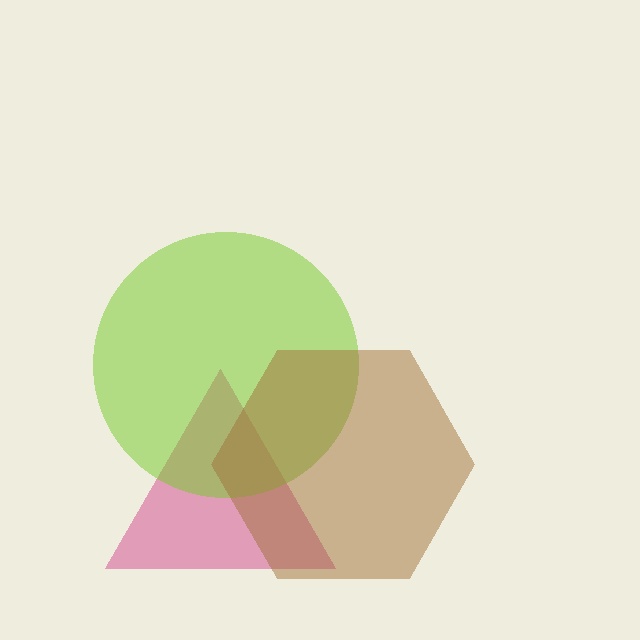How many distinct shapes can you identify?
There are 3 distinct shapes: a pink triangle, a lime circle, a brown hexagon.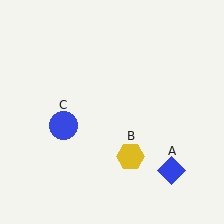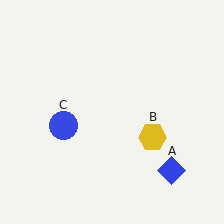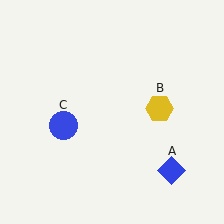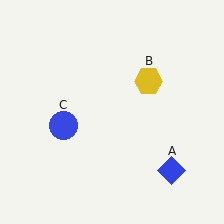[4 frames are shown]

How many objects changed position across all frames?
1 object changed position: yellow hexagon (object B).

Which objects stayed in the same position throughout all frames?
Blue diamond (object A) and blue circle (object C) remained stationary.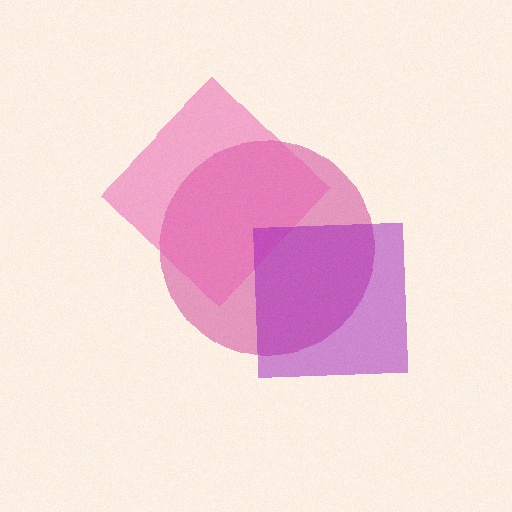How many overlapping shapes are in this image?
There are 3 overlapping shapes in the image.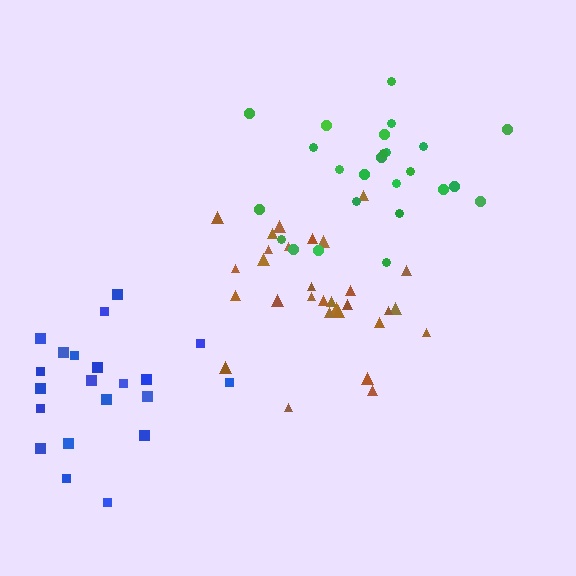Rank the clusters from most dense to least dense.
brown, green, blue.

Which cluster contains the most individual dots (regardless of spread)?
Brown (30).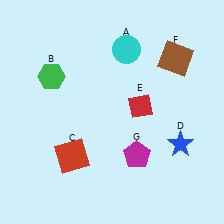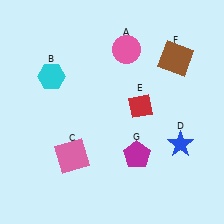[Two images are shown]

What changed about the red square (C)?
In Image 1, C is red. In Image 2, it changed to pink.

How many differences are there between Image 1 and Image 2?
There are 3 differences between the two images.